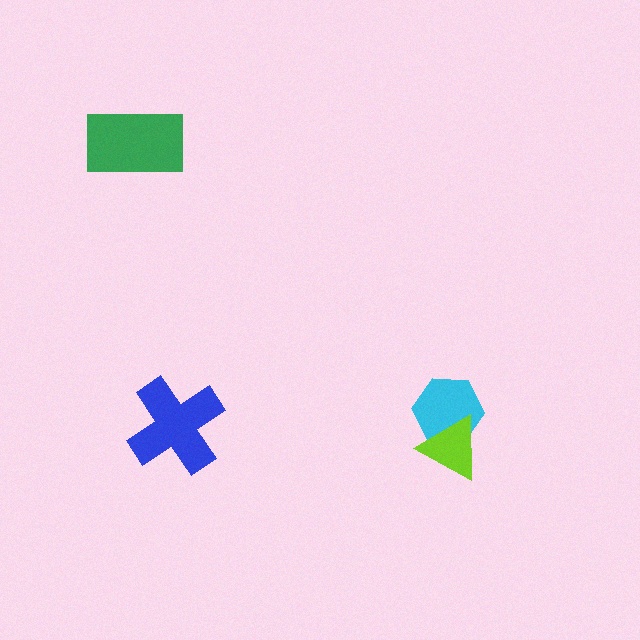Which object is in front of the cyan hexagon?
The lime triangle is in front of the cyan hexagon.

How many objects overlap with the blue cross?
0 objects overlap with the blue cross.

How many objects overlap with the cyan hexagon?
1 object overlaps with the cyan hexagon.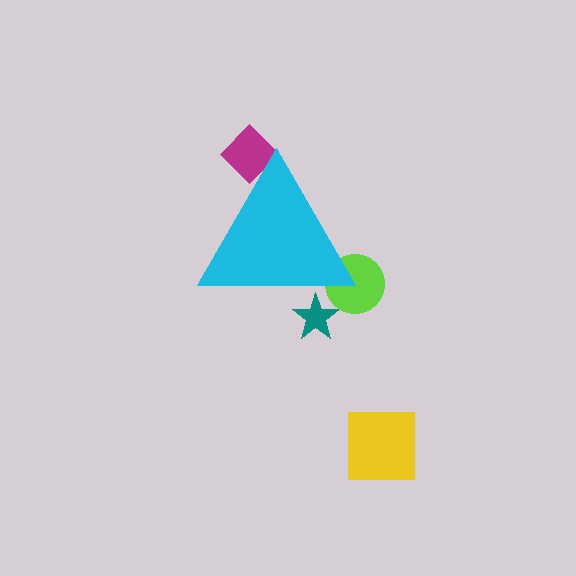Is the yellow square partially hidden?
No, the yellow square is fully visible.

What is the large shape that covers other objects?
A cyan triangle.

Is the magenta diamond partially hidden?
Yes, the magenta diamond is partially hidden behind the cyan triangle.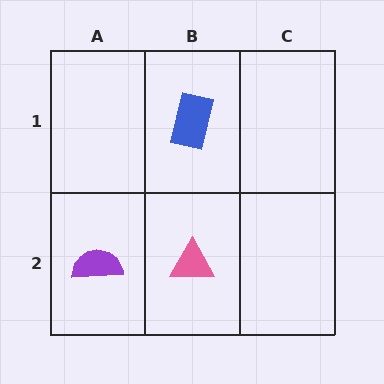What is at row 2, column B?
A pink triangle.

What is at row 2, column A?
A purple semicircle.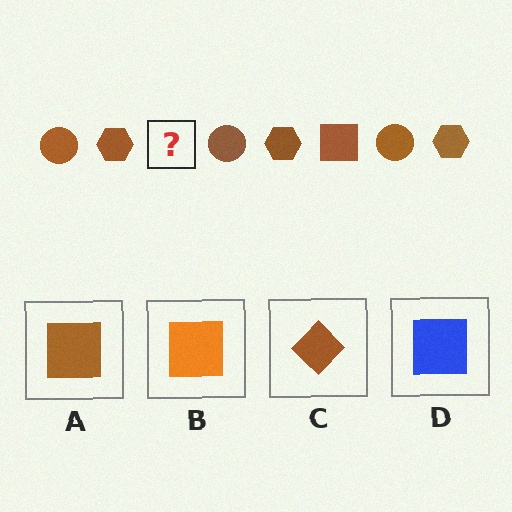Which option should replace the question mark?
Option A.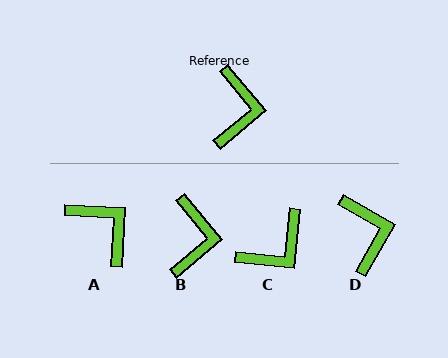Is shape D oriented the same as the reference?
No, it is off by about 21 degrees.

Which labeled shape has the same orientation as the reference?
B.